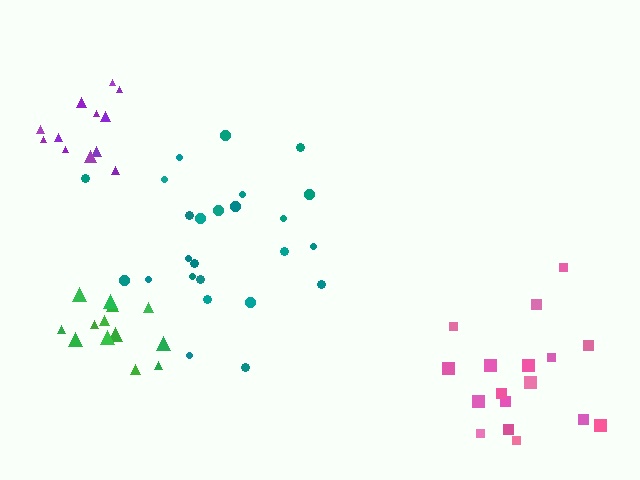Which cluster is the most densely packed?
Green.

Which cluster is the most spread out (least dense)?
Teal.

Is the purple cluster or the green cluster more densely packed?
Green.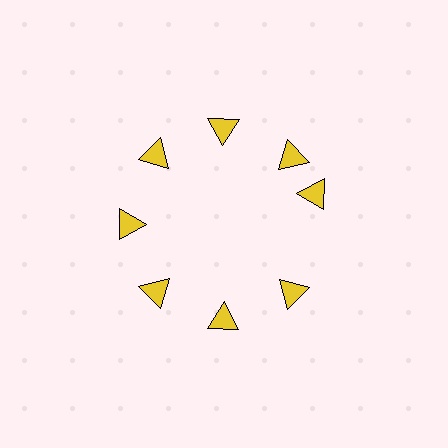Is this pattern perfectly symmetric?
No. The 8 yellow triangles are arranged in a ring, but one element near the 3 o'clock position is rotated out of alignment along the ring, breaking the 8-fold rotational symmetry.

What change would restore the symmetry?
The symmetry would be restored by rotating it back into even spacing with its neighbors so that all 8 triangles sit at equal angles and equal distance from the center.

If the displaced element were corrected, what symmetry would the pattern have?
It would have 8-fold rotational symmetry — the pattern would map onto itself every 45 degrees.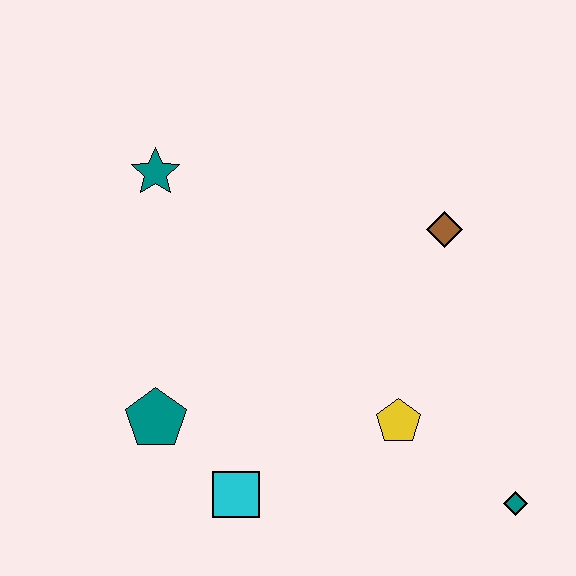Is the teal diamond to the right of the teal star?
Yes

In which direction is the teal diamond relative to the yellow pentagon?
The teal diamond is to the right of the yellow pentagon.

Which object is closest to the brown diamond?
The yellow pentagon is closest to the brown diamond.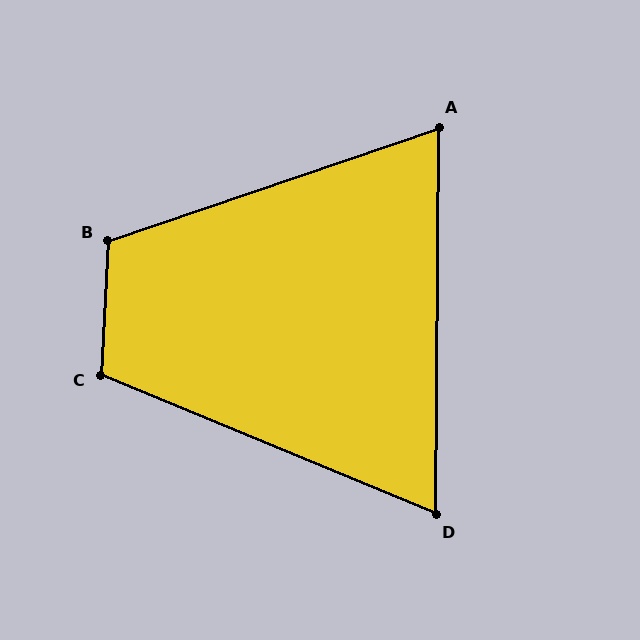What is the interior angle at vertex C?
Approximately 109 degrees (obtuse).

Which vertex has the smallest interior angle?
D, at approximately 68 degrees.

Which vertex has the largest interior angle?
B, at approximately 112 degrees.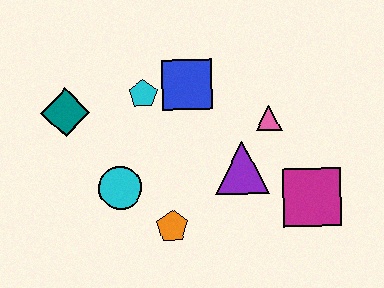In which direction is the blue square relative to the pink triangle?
The blue square is to the left of the pink triangle.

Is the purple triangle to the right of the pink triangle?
No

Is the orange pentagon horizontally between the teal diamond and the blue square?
Yes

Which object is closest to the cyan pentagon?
The blue square is closest to the cyan pentagon.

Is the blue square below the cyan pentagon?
No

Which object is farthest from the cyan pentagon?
The magenta square is farthest from the cyan pentagon.